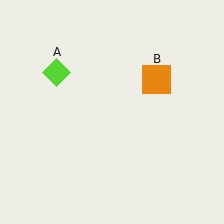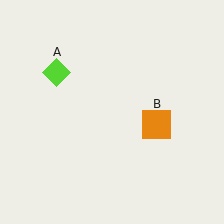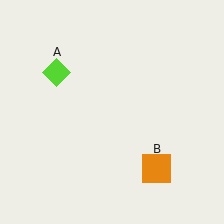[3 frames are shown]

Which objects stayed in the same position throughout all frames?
Lime diamond (object A) remained stationary.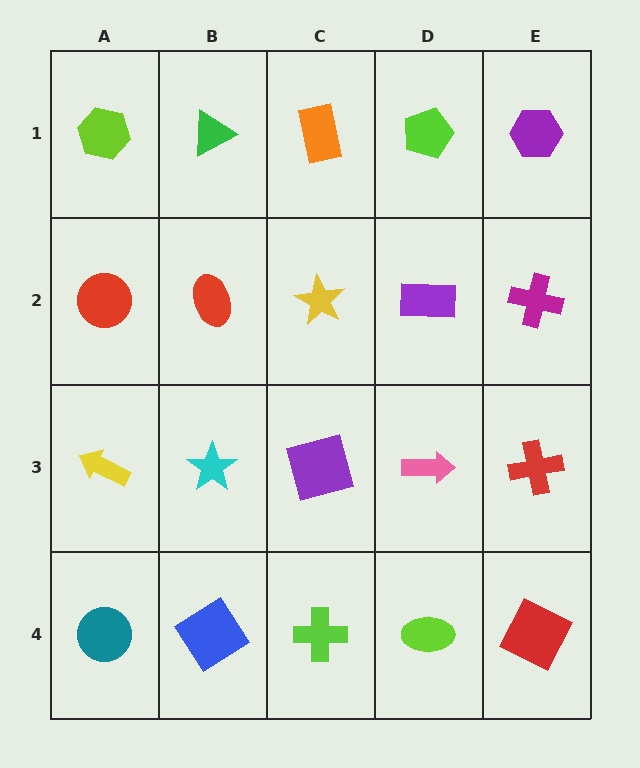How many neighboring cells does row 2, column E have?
3.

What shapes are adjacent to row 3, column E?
A magenta cross (row 2, column E), a red square (row 4, column E), a pink arrow (row 3, column D).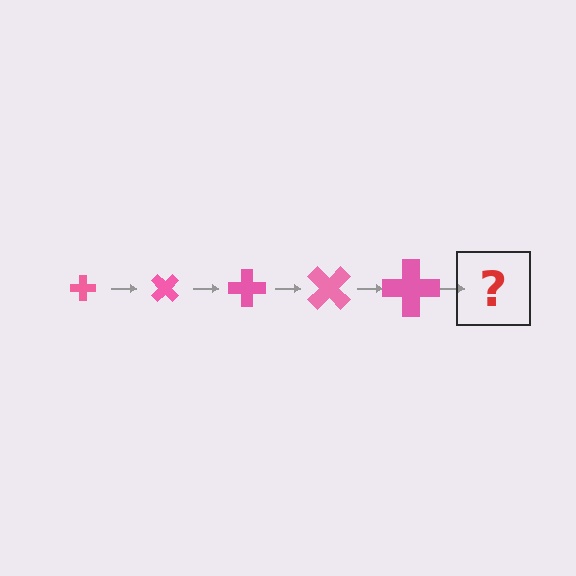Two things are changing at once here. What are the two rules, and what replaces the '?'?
The two rules are that the cross grows larger each step and it rotates 45 degrees each step. The '?' should be a cross, larger than the previous one and rotated 225 degrees from the start.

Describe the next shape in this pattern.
It should be a cross, larger than the previous one and rotated 225 degrees from the start.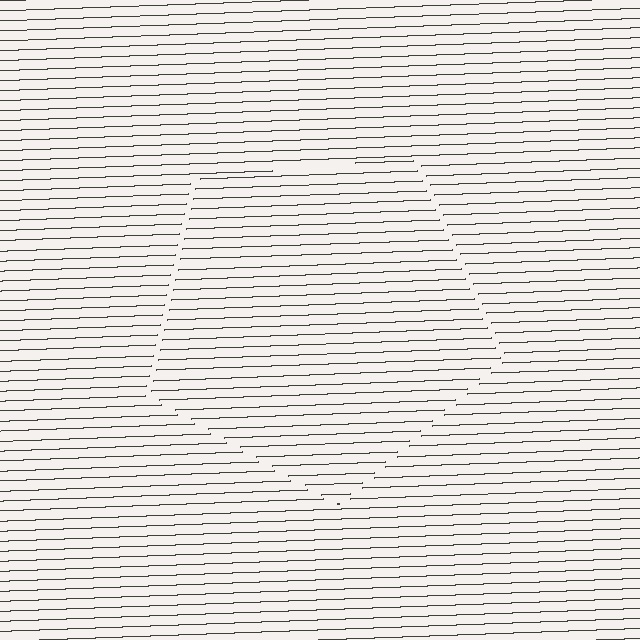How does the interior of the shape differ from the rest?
The interior of the shape contains the same grating, shifted by half a period — the contour is defined by the phase discontinuity where line-ends from the inner and outer gratings abut.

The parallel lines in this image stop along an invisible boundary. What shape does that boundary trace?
An illusory pentagon. The interior of the shape contains the same grating, shifted by half a period — the contour is defined by the phase discontinuity where line-ends from the inner and outer gratings abut.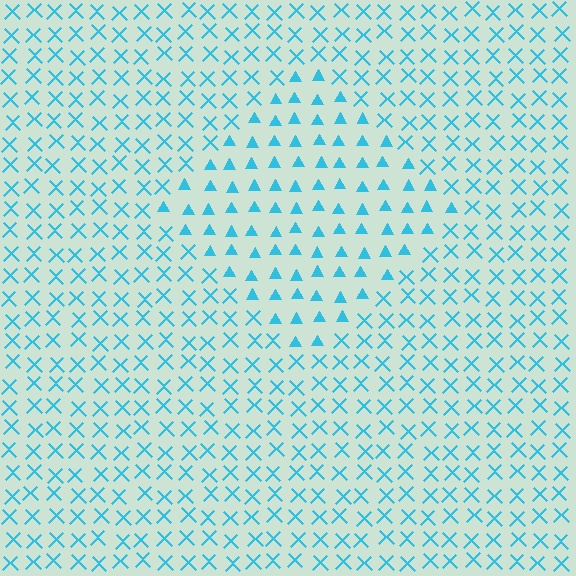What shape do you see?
I see a diamond.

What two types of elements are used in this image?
The image uses triangles inside the diamond region and X marks outside it.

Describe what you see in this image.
The image is filled with small cyan elements arranged in a uniform grid. A diamond-shaped region contains triangles, while the surrounding area contains X marks. The boundary is defined purely by the change in element shape.